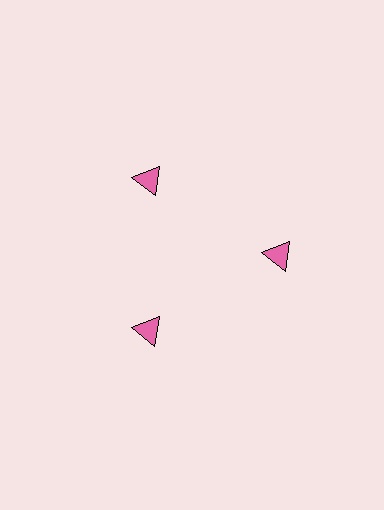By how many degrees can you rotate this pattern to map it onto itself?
The pattern maps onto itself every 120 degrees of rotation.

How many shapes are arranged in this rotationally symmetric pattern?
There are 3 shapes, arranged in 3 groups of 1.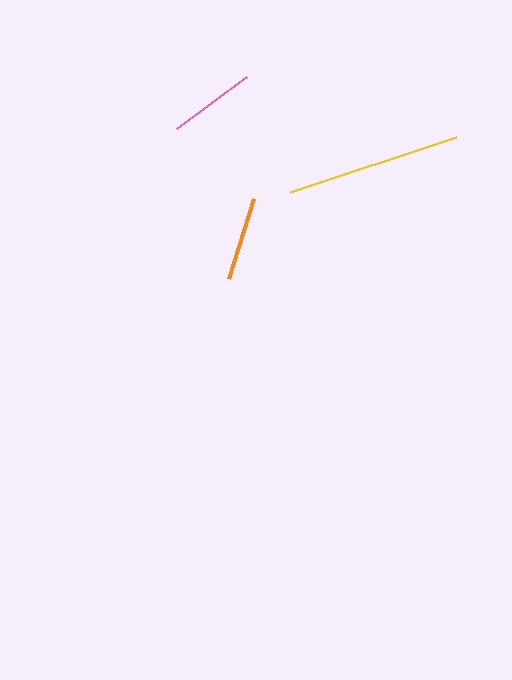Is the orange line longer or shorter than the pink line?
The pink line is longer than the orange line.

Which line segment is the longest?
The yellow line is the longest at approximately 175 pixels.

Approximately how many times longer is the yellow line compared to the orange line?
The yellow line is approximately 2.1 times the length of the orange line.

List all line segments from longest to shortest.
From longest to shortest: yellow, pink, orange.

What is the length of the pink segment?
The pink segment is approximately 88 pixels long.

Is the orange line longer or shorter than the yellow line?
The yellow line is longer than the orange line.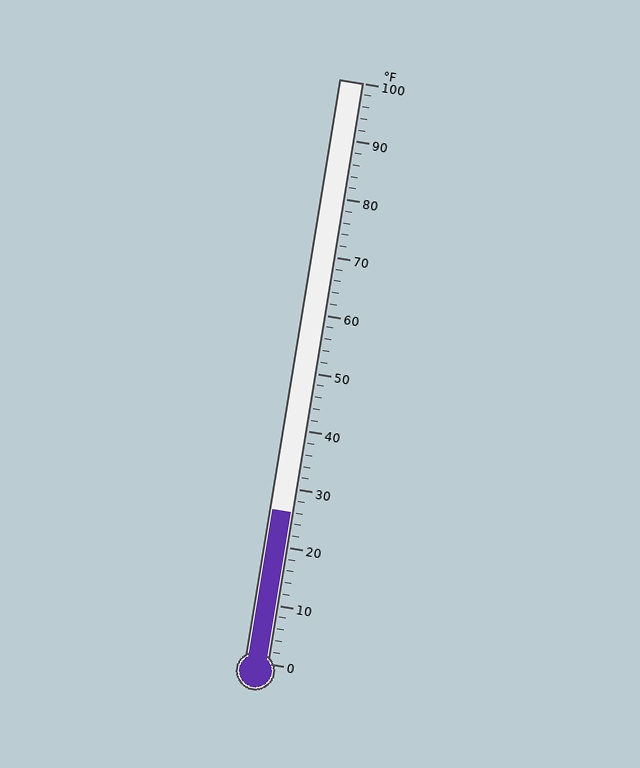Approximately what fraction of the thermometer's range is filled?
The thermometer is filled to approximately 25% of its range.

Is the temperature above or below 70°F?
The temperature is below 70°F.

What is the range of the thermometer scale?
The thermometer scale ranges from 0°F to 100°F.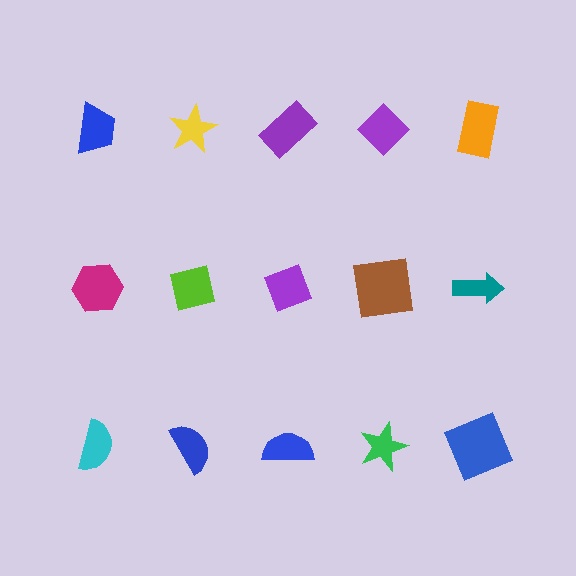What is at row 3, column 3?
A blue semicircle.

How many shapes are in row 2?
5 shapes.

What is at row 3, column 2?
A blue semicircle.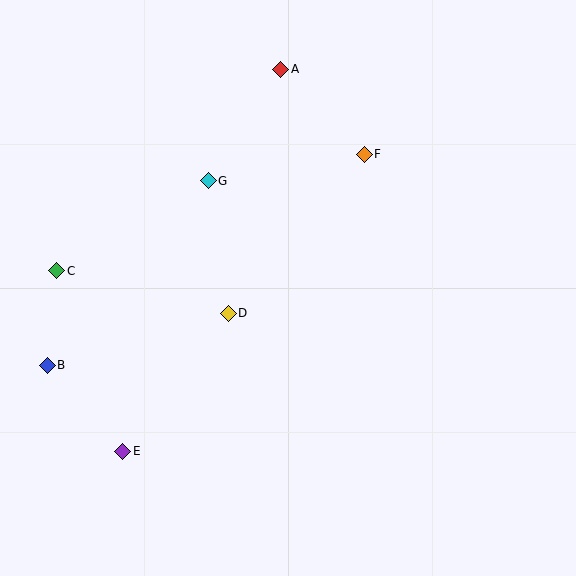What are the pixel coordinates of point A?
Point A is at (281, 69).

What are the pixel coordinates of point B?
Point B is at (47, 365).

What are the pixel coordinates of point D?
Point D is at (228, 313).